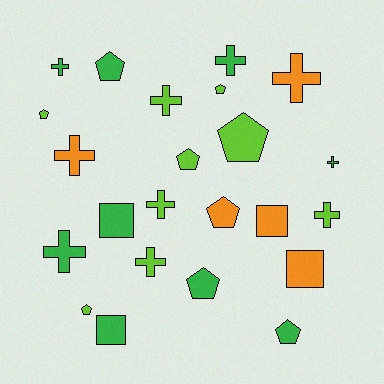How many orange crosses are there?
There are 2 orange crosses.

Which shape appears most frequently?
Cross, with 10 objects.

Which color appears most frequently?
Lime, with 9 objects.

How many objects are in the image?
There are 23 objects.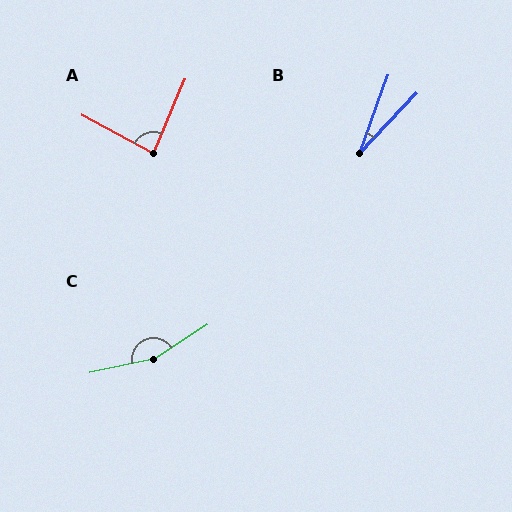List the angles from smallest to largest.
B (24°), A (85°), C (158°).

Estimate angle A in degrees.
Approximately 85 degrees.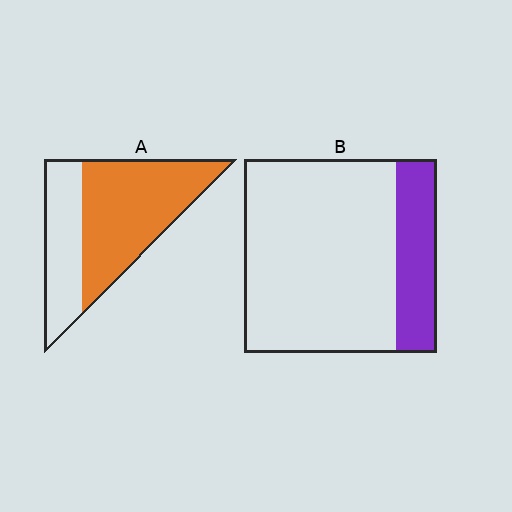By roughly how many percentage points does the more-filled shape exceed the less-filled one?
By roughly 45 percentage points (A over B).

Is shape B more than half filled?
No.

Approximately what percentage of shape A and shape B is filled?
A is approximately 65% and B is approximately 20%.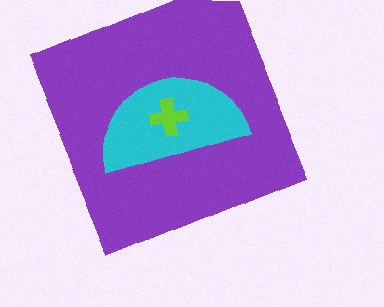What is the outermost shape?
The purple square.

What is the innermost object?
The lime cross.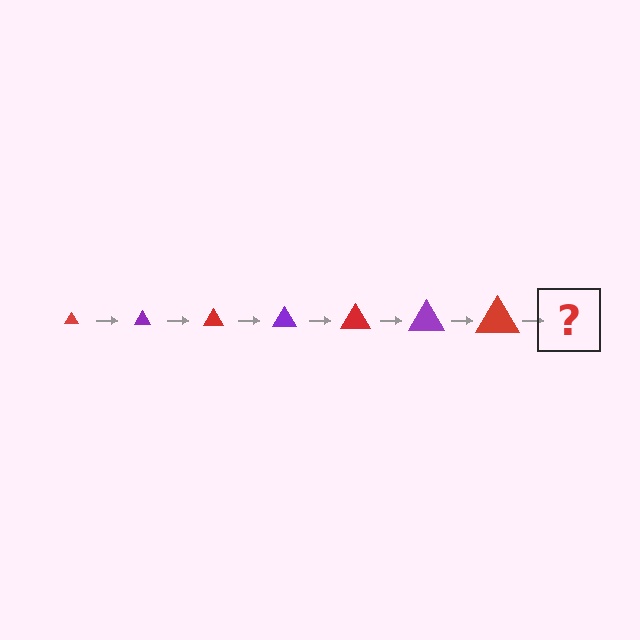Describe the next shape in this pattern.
It should be a purple triangle, larger than the previous one.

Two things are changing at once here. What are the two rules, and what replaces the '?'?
The two rules are that the triangle grows larger each step and the color cycles through red and purple. The '?' should be a purple triangle, larger than the previous one.